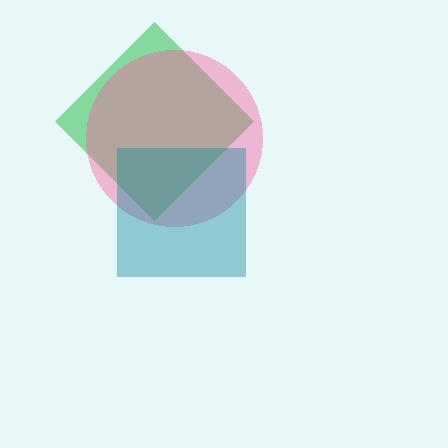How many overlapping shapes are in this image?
There are 3 overlapping shapes in the image.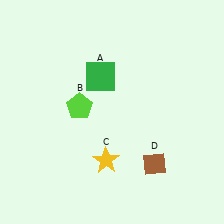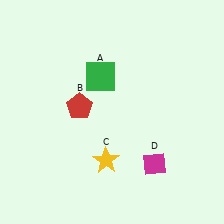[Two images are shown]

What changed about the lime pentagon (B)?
In Image 1, B is lime. In Image 2, it changed to red.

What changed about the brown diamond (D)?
In Image 1, D is brown. In Image 2, it changed to magenta.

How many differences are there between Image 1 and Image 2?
There are 2 differences between the two images.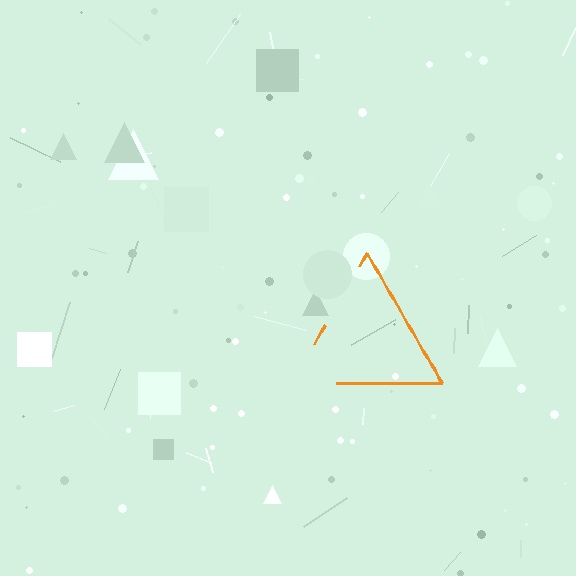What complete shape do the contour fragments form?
The contour fragments form a triangle.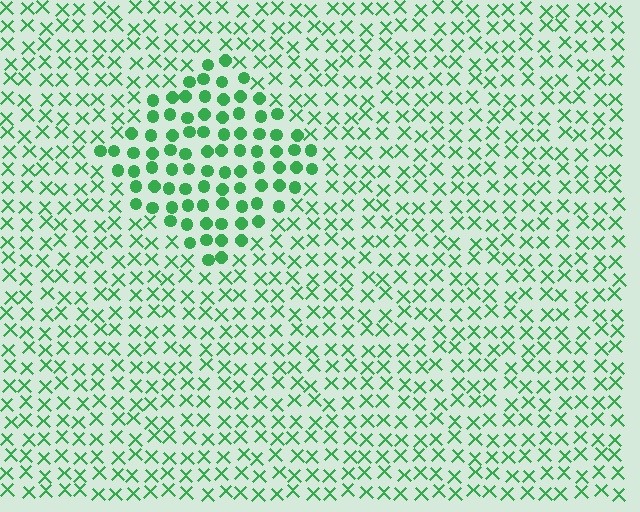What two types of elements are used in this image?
The image uses circles inside the diamond region and X marks outside it.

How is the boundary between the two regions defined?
The boundary is defined by a change in element shape: circles inside vs. X marks outside. All elements share the same color and spacing.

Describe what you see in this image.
The image is filled with small green elements arranged in a uniform grid. A diamond-shaped region contains circles, while the surrounding area contains X marks. The boundary is defined purely by the change in element shape.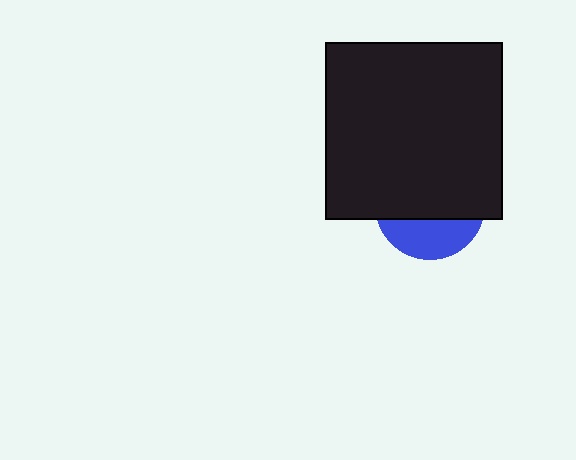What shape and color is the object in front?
The object in front is a black square.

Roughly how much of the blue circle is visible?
A small part of it is visible (roughly 33%).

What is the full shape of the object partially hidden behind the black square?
The partially hidden object is a blue circle.